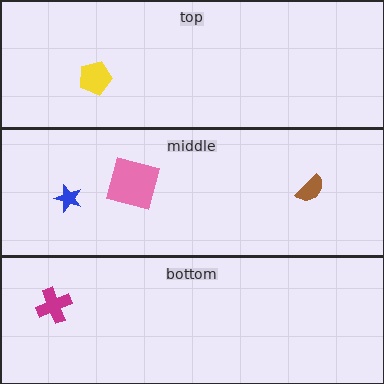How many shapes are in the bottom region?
1.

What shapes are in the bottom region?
The magenta cross.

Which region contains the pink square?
The middle region.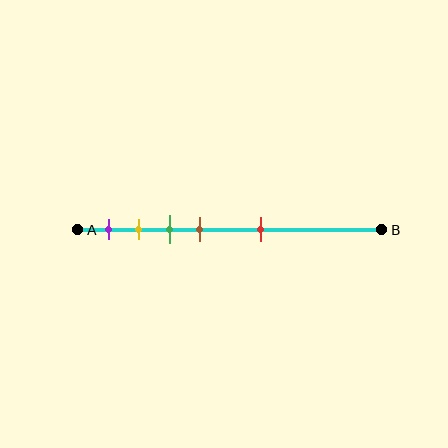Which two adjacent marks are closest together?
The yellow and green marks are the closest adjacent pair.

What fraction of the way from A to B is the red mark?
The red mark is approximately 60% (0.6) of the way from A to B.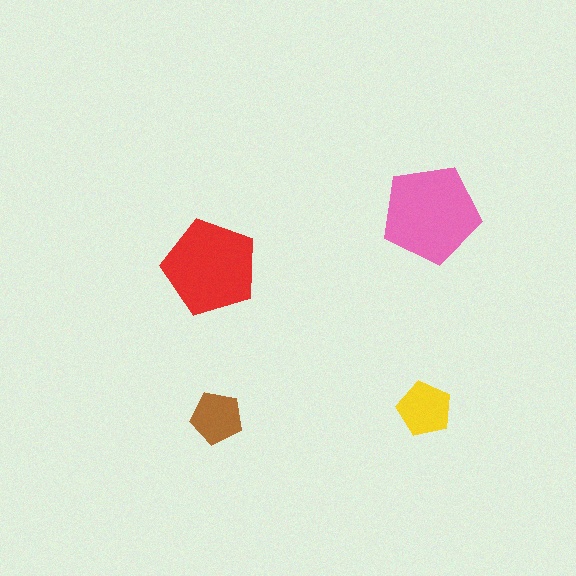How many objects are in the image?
There are 4 objects in the image.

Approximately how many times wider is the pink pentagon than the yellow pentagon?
About 2 times wider.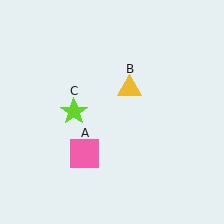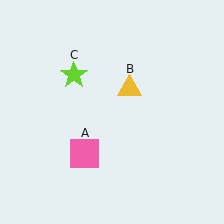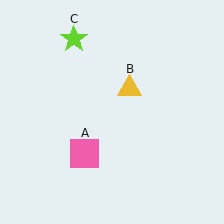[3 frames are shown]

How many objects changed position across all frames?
1 object changed position: lime star (object C).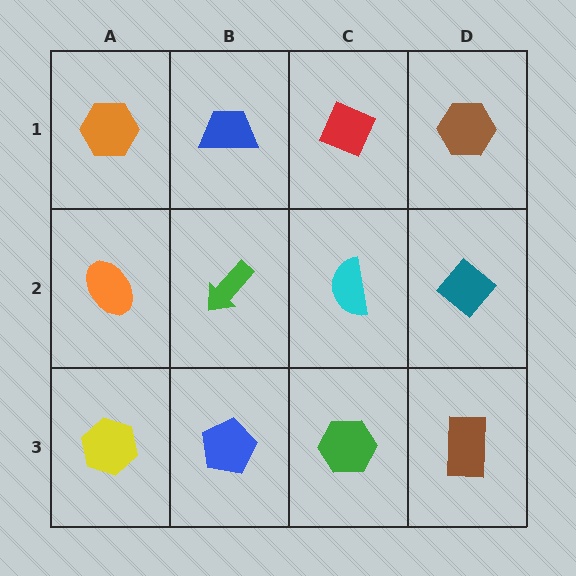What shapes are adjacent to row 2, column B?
A blue trapezoid (row 1, column B), a blue pentagon (row 3, column B), an orange ellipse (row 2, column A), a cyan semicircle (row 2, column C).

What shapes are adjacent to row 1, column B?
A green arrow (row 2, column B), an orange hexagon (row 1, column A), a red diamond (row 1, column C).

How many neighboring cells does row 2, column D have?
3.